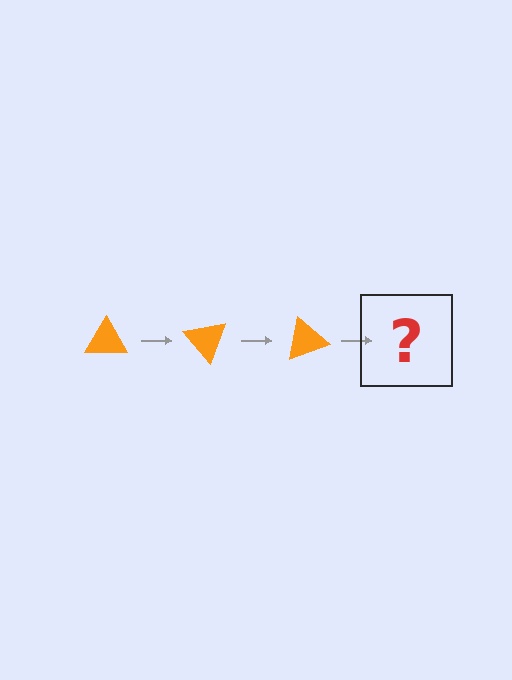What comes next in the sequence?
The next element should be an orange triangle rotated 150 degrees.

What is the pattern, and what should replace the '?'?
The pattern is that the triangle rotates 50 degrees each step. The '?' should be an orange triangle rotated 150 degrees.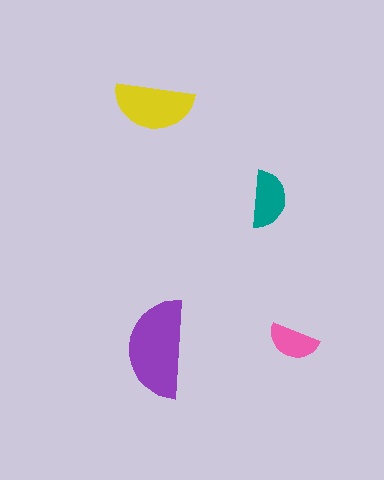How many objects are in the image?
There are 4 objects in the image.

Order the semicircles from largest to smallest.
the purple one, the yellow one, the teal one, the pink one.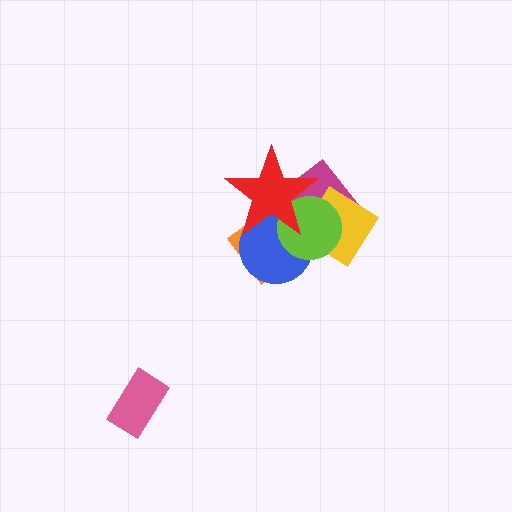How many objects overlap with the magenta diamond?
5 objects overlap with the magenta diamond.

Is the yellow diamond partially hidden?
Yes, it is partially covered by another shape.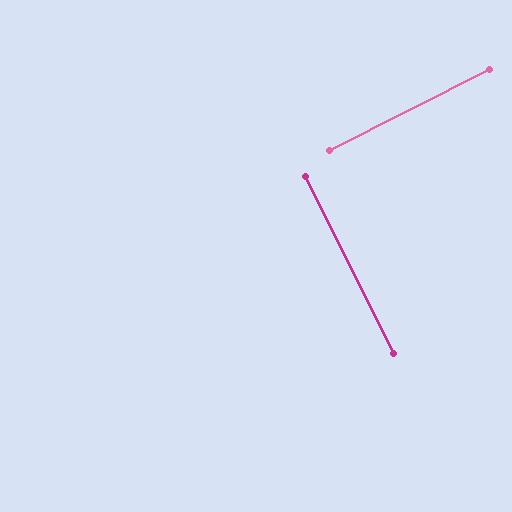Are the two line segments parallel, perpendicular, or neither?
Perpendicular — they meet at approximately 89°.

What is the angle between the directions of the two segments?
Approximately 89 degrees.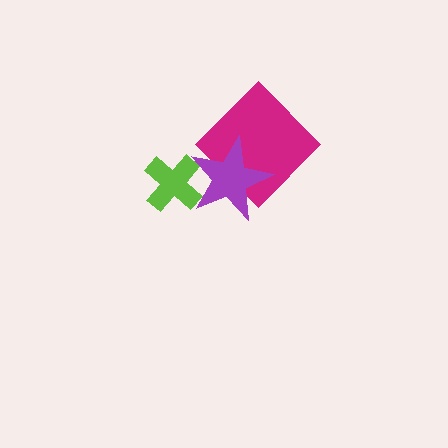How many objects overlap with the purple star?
2 objects overlap with the purple star.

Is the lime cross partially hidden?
Yes, it is partially covered by another shape.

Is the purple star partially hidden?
No, no other shape covers it.